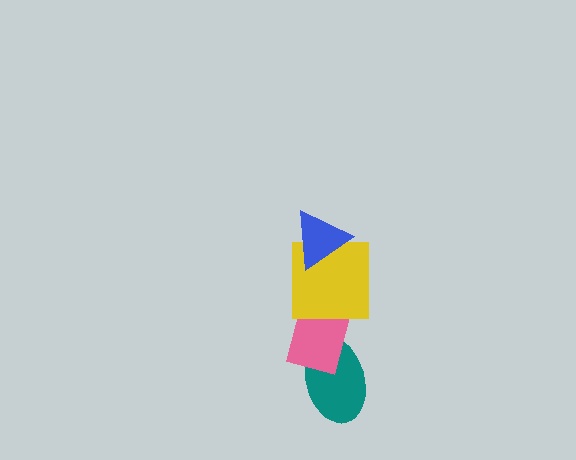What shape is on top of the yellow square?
The blue triangle is on top of the yellow square.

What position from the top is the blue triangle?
The blue triangle is 1st from the top.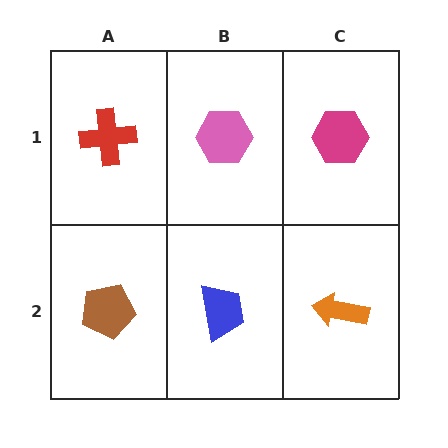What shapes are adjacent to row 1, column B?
A blue trapezoid (row 2, column B), a red cross (row 1, column A), a magenta hexagon (row 1, column C).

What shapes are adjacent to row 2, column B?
A pink hexagon (row 1, column B), a brown pentagon (row 2, column A), an orange arrow (row 2, column C).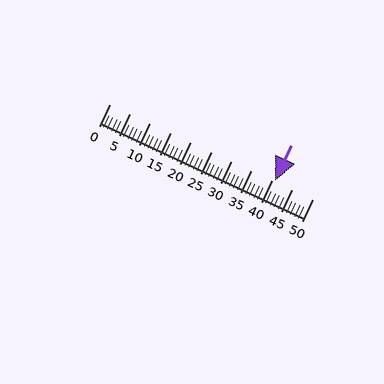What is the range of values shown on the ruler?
The ruler shows values from 0 to 50.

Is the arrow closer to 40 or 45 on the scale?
The arrow is closer to 40.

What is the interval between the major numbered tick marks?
The major tick marks are spaced 5 units apart.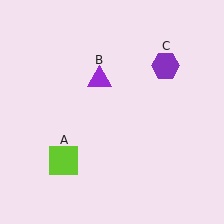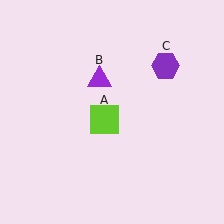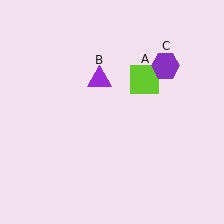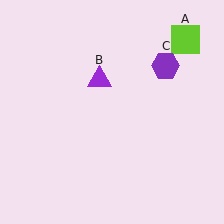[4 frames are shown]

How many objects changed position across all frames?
1 object changed position: lime square (object A).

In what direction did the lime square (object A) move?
The lime square (object A) moved up and to the right.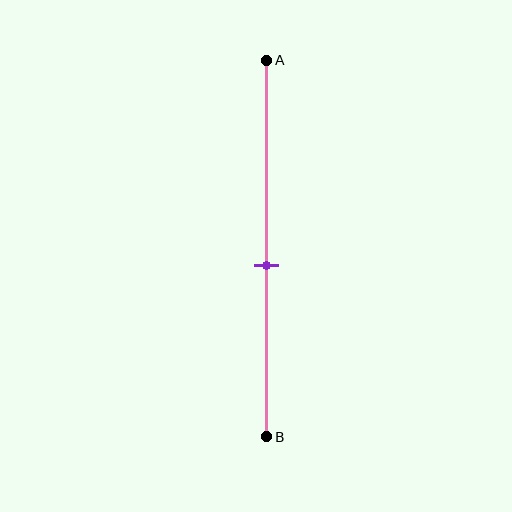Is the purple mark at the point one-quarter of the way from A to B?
No, the mark is at about 55% from A, not at the 25% one-quarter point.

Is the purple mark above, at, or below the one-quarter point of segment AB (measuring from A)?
The purple mark is below the one-quarter point of segment AB.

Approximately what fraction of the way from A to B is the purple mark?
The purple mark is approximately 55% of the way from A to B.